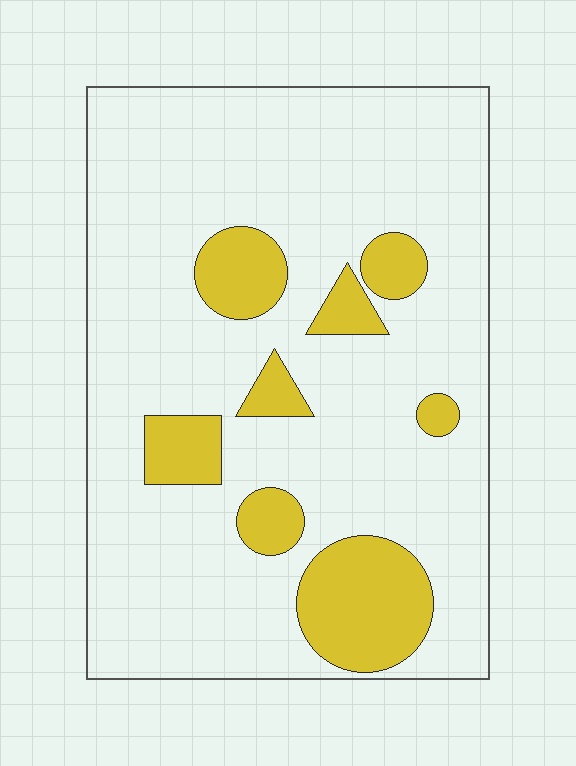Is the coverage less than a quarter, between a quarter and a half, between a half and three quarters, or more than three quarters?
Less than a quarter.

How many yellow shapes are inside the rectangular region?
8.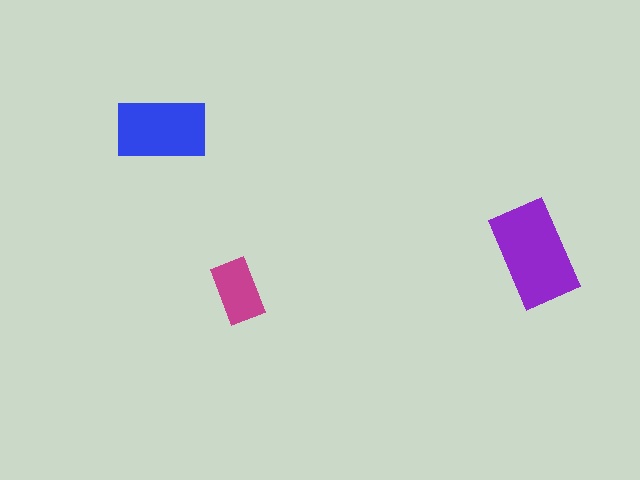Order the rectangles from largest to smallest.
the purple one, the blue one, the magenta one.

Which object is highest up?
The blue rectangle is topmost.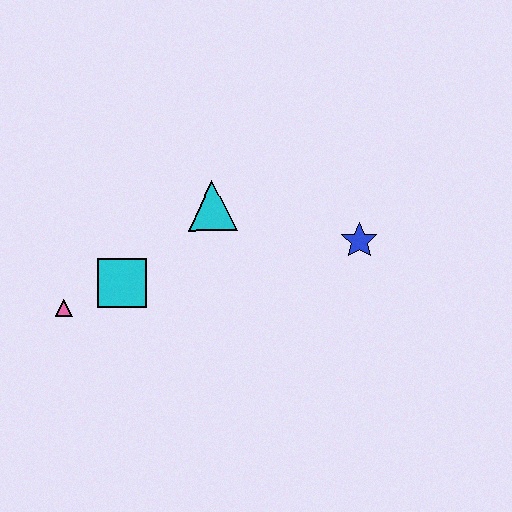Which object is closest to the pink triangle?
The cyan square is closest to the pink triangle.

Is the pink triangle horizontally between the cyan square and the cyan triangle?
No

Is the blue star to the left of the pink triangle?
No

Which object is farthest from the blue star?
The pink triangle is farthest from the blue star.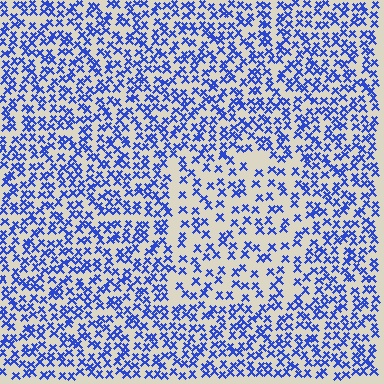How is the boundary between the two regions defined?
The boundary is defined by a change in element density (approximately 1.8x ratio). All elements are the same color, size, and shape.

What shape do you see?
I see a rectangle.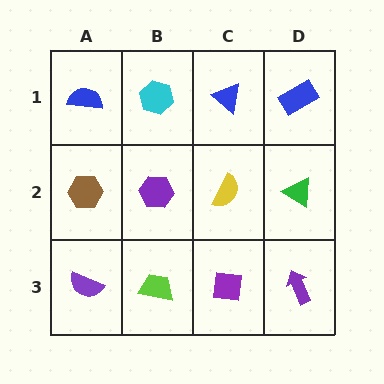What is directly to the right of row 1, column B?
A blue triangle.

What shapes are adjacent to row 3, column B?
A purple hexagon (row 2, column B), a purple semicircle (row 3, column A), a purple square (row 3, column C).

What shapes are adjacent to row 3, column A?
A brown hexagon (row 2, column A), a lime trapezoid (row 3, column B).